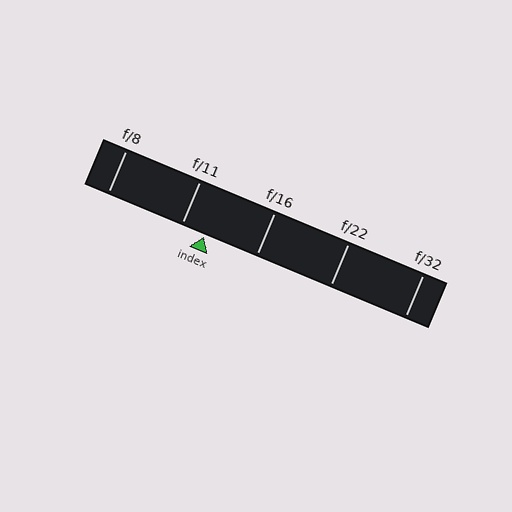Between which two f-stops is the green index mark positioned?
The index mark is between f/11 and f/16.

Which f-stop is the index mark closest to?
The index mark is closest to f/11.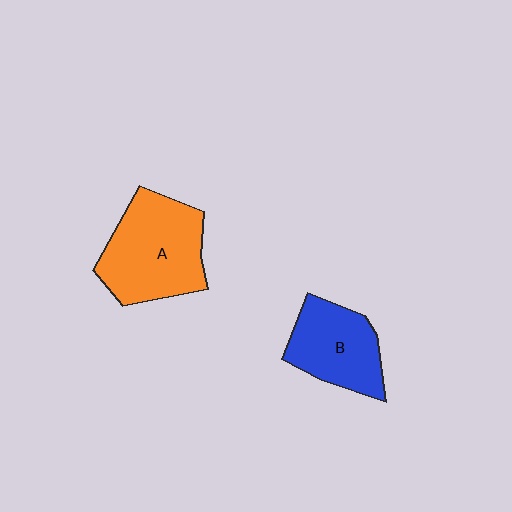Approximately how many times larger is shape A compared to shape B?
Approximately 1.4 times.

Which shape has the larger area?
Shape A (orange).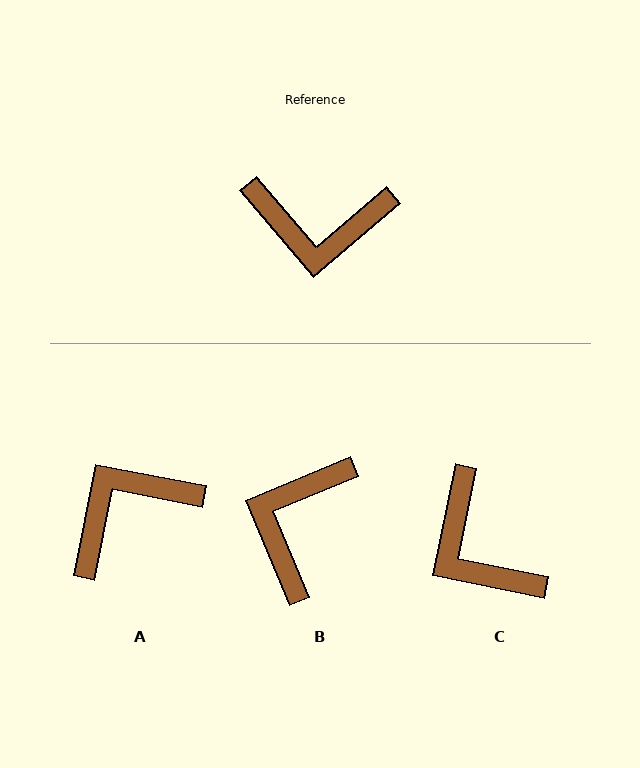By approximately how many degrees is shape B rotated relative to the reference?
Approximately 108 degrees clockwise.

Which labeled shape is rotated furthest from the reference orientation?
A, about 142 degrees away.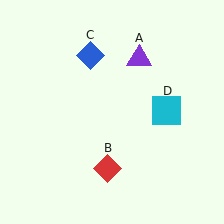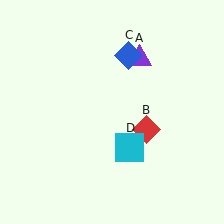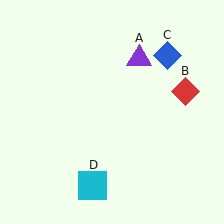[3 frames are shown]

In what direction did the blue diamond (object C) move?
The blue diamond (object C) moved right.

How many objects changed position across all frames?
3 objects changed position: red diamond (object B), blue diamond (object C), cyan square (object D).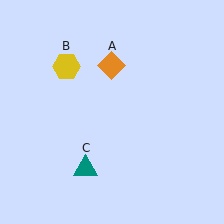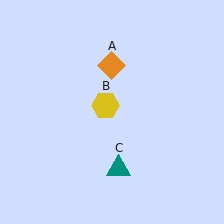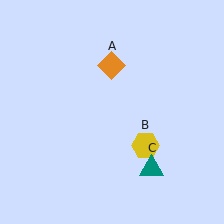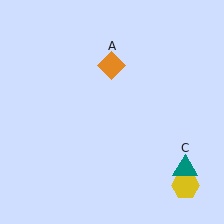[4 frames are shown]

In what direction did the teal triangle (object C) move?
The teal triangle (object C) moved right.